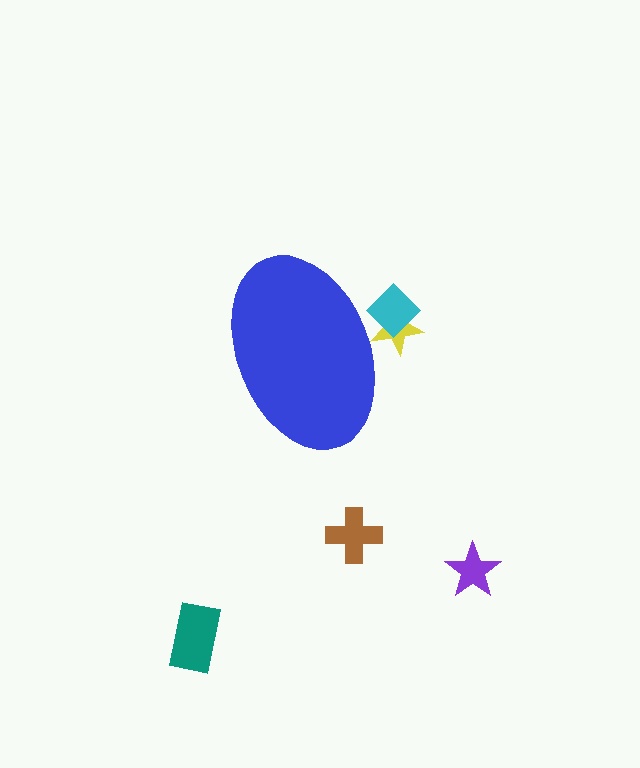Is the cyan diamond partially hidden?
Yes, the cyan diamond is partially hidden behind the blue ellipse.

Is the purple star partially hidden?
No, the purple star is fully visible.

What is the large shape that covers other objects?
A blue ellipse.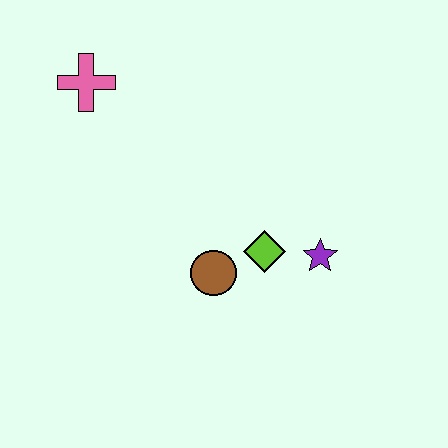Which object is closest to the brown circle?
The lime diamond is closest to the brown circle.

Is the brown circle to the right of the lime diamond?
No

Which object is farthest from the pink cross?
The purple star is farthest from the pink cross.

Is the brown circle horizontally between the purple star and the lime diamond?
No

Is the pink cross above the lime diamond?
Yes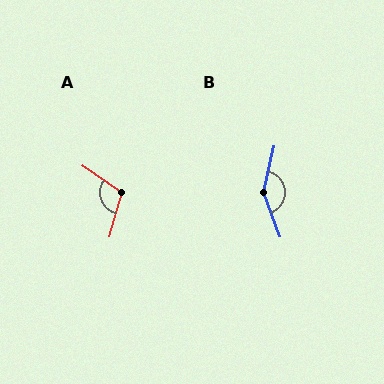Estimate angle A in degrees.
Approximately 109 degrees.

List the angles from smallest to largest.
A (109°), B (147°).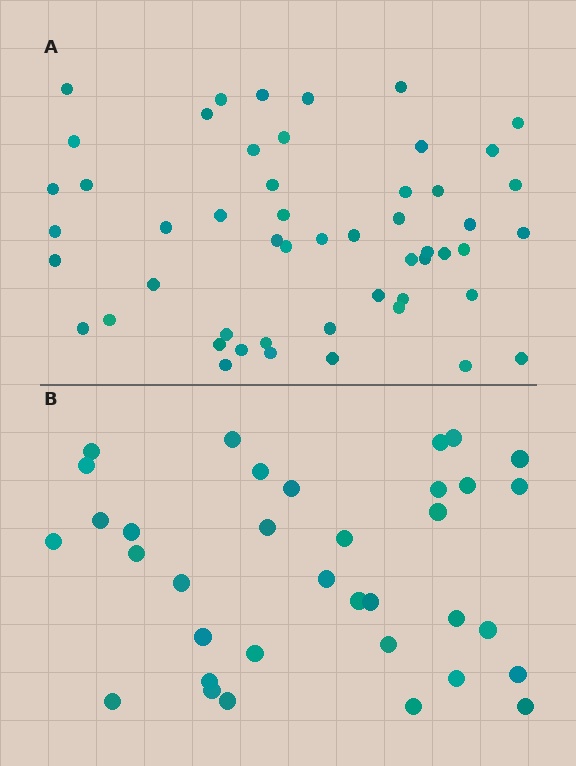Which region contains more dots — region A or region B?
Region A (the top region) has more dots.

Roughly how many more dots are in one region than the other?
Region A has approximately 15 more dots than region B.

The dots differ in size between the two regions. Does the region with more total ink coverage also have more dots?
No. Region B has more total ink coverage because its dots are larger, but region A actually contains more individual dots. Total area can be misleading — the number of items is what matters here.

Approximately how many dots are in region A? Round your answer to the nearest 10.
About 50 dots. (The exact count is 52, which rounds to 50.)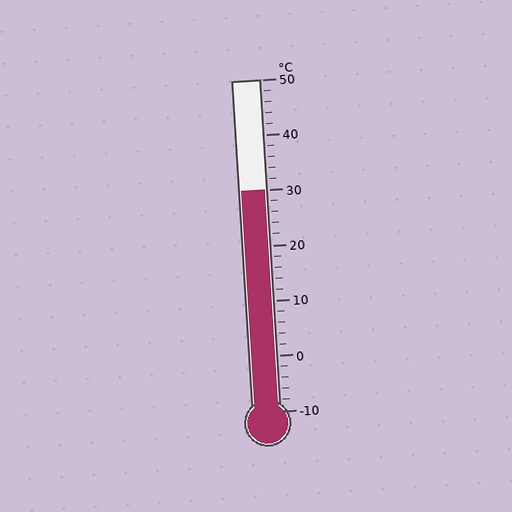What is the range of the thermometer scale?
The thermometer scale ranges from -10°C to 50°C.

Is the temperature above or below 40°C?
The temperature is below 40°C.